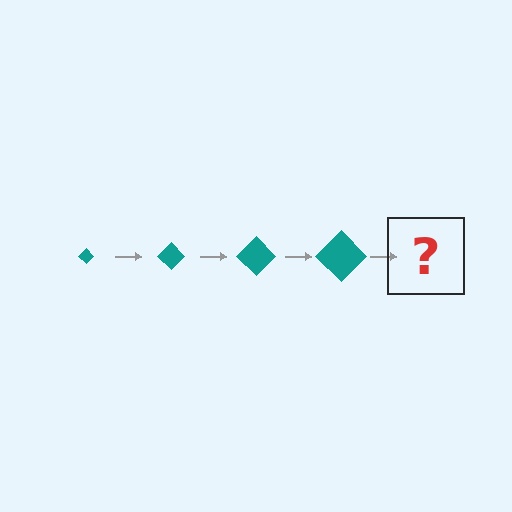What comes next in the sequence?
The next element should be a teal diamond, larger than the previous one.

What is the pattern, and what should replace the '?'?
The pattern is that the diamond gets progressively larger each step. The '?' should be a teal diamond, larger than the previous one.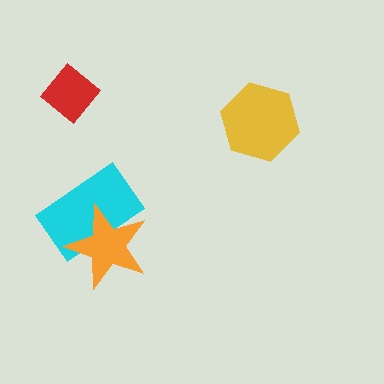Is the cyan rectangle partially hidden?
Yes, it is partially covered by another shape.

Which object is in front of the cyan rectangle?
The orange star is in front of the cyan rectangle.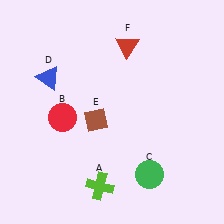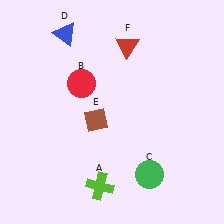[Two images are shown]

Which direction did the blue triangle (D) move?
The blue triangle (D) moved up.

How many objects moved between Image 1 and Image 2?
2 objects moved between the two images.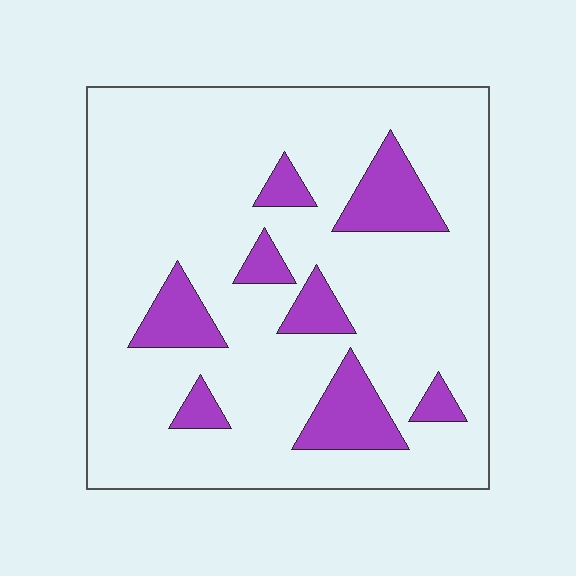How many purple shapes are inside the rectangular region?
8.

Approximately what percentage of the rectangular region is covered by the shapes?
Approximately 15%.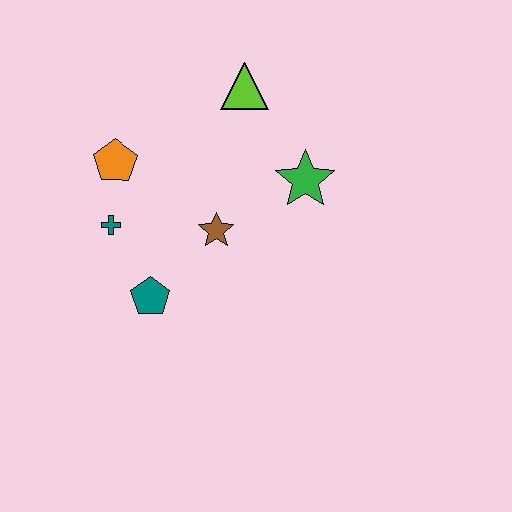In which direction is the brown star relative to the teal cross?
The brown star is to the right of the teal cross.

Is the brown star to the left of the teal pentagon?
No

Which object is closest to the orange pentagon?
The teal cross is closest to the orange pentagon.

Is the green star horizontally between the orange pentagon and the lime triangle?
No